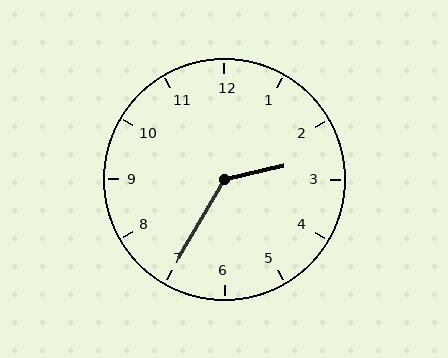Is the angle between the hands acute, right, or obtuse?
It is obtuse.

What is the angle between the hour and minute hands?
Approximately 132 degrees.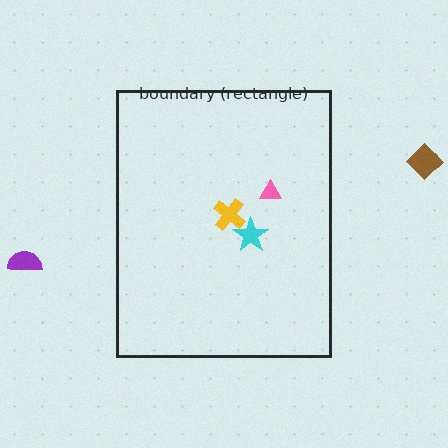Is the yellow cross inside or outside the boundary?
Inside.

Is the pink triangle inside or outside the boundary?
Inside.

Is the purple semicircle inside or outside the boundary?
Outside.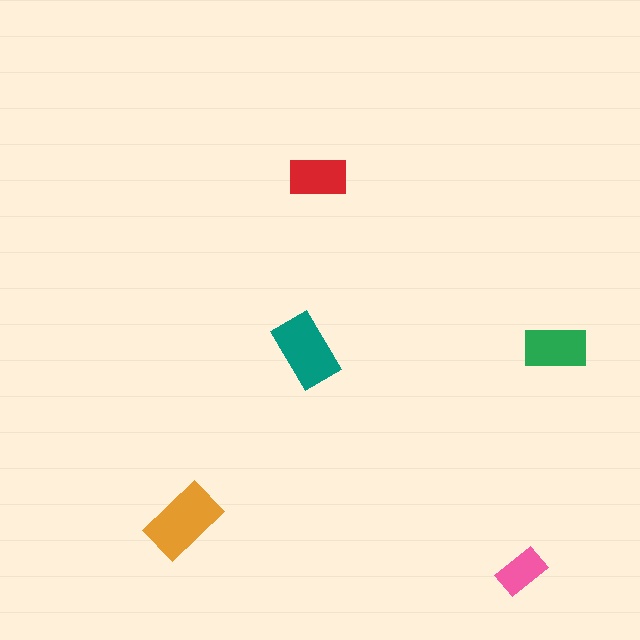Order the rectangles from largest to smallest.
the orange one, the teal one, the green one, the red one, the pink one.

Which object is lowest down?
The pink rectangle is bottommost.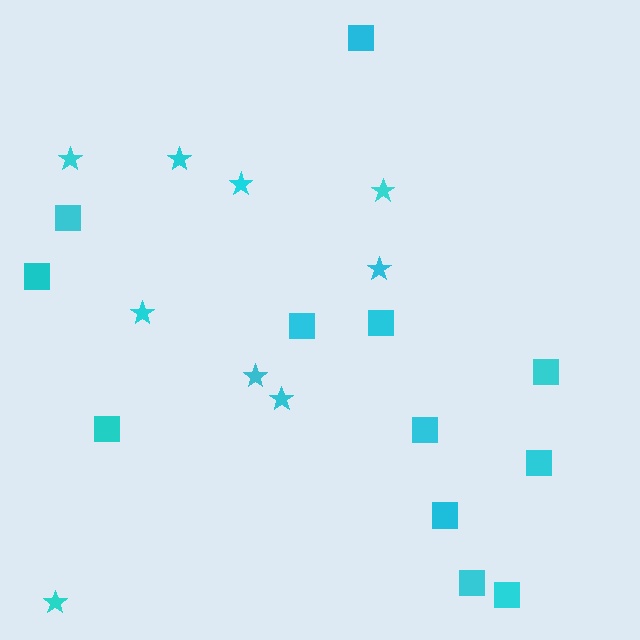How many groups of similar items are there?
There are 2 groups: one group of stars (9) and one group of squares (12).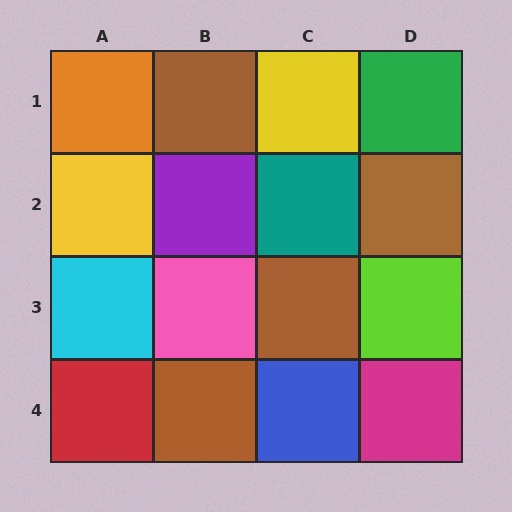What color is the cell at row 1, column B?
Brown.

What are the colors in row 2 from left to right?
Yellow, purple, teal, brown.